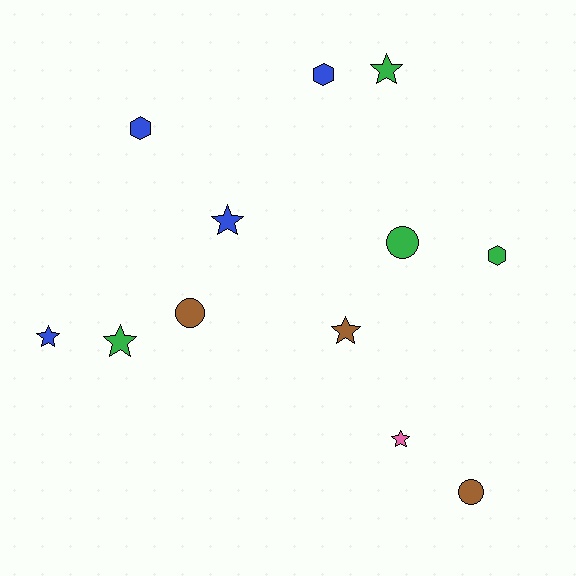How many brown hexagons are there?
There are no brown hexagons.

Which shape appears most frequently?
Star, with 6 objects.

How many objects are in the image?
There are 12 objects.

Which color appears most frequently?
Blue, with 4 objects.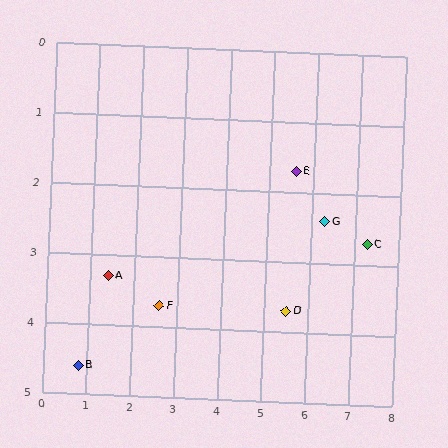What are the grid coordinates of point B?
Point B is at approximately (0.8, 4.6).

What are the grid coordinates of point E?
Point E is at approximately (5.6, 1.7).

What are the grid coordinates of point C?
Point C is at approximately (7.3, 2.7).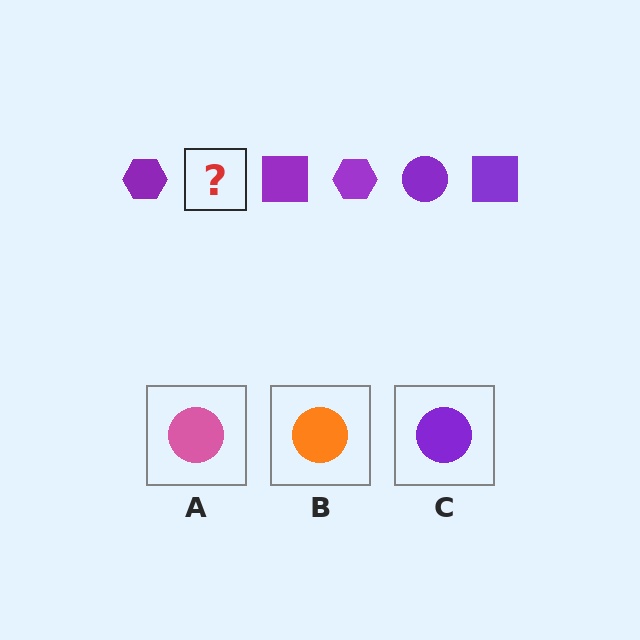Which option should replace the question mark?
Option C.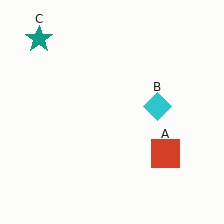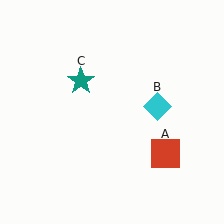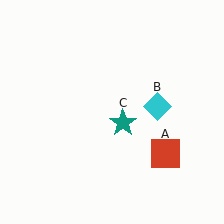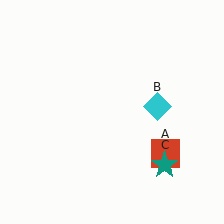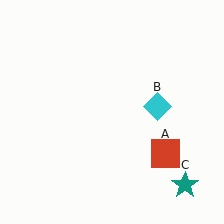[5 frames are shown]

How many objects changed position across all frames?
1 object changed position: teal star (object C).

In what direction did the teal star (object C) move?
The teal star (object C) moved down and to the right.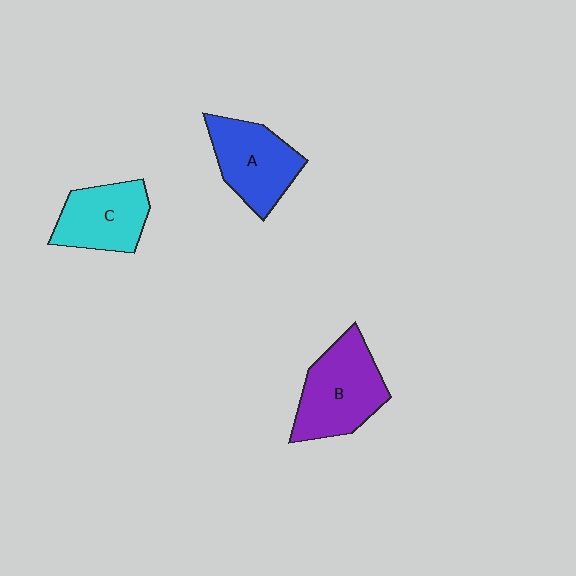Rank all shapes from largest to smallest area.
From largest to smallest: B (purple), A (blue), C (cyan).